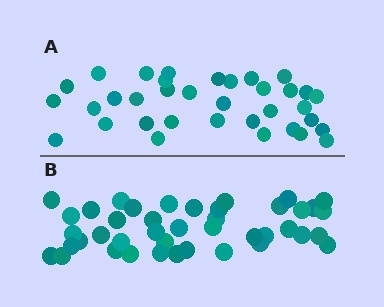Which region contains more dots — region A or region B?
Region B (the bottom region) has more dots.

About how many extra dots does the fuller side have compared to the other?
Region B has roughly 8 or so more dots than region A.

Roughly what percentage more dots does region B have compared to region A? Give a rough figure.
About 20% more.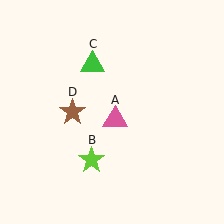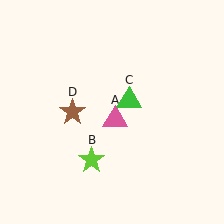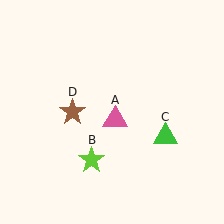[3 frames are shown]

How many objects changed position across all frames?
1 object changed position: green triangle (object C).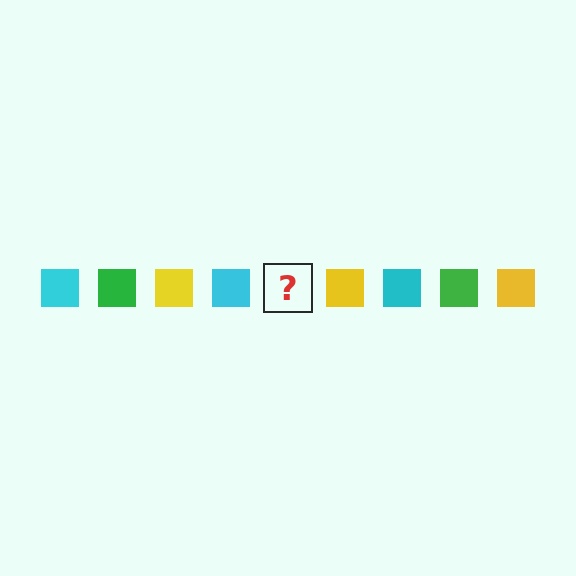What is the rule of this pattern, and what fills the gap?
The rule is that the pattern cycles through cyan, green, yellow squares. The gap should be filled with a green square.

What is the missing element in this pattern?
The missing element is a green square.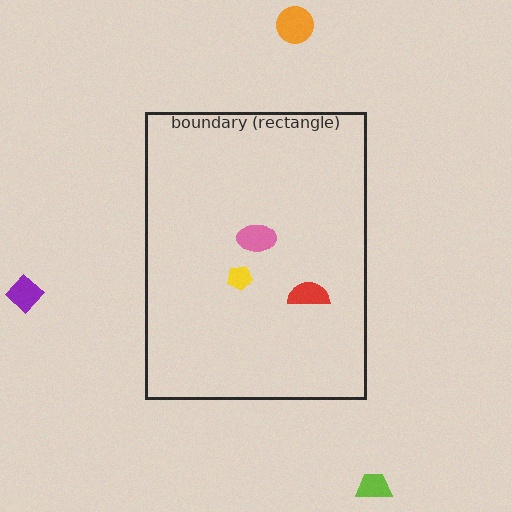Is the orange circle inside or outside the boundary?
Outside.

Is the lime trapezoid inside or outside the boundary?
Outside.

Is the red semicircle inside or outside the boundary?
Inside.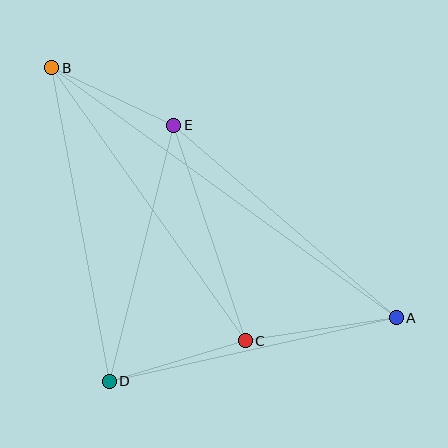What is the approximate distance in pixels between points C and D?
The distance between C and D is approximately 142 pixels.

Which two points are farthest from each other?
Points A and B are farthest from each other.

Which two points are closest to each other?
Points B and E are closest to each other.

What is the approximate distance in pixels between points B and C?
The distance between B and C is approximately 335 pixels.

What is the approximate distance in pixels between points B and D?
The distance between B and D is approximately 319 pixels.